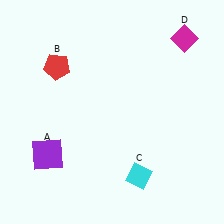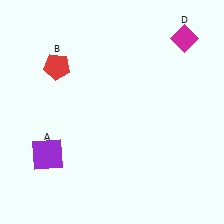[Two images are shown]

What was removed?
The cyan diamond (C) was removed in Image 2.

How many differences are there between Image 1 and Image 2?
There is 1 difference between the two images.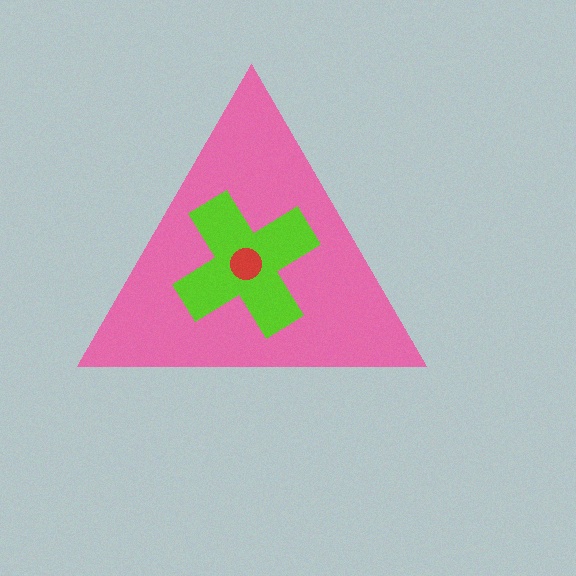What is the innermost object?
The red circle.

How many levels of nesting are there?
3.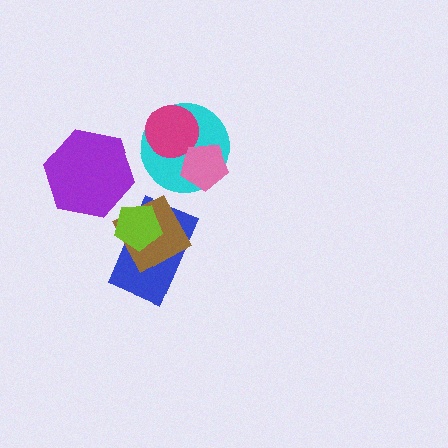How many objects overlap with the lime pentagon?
2 objects overlap with the lime pentagon.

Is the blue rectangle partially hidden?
Yes, it is partially covered by another shape.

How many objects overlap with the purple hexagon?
0 objects overlap with the purple hexagon.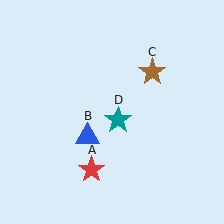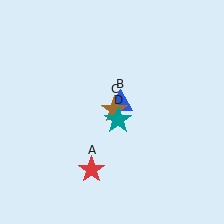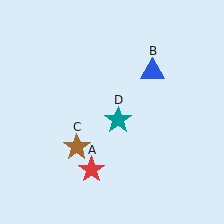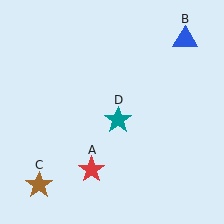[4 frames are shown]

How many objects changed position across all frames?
2 objects changed position: blue triangle (object B), brown star (object C).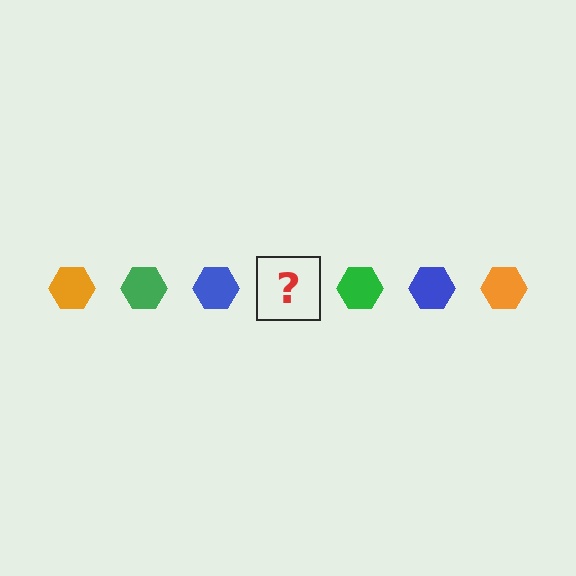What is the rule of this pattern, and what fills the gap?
The rule is that the pattern cycles through orange, green, blue hexagons. The gap should be filled with an orange hexagon.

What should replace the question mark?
The question mark should be replaced with an orange hexagon.